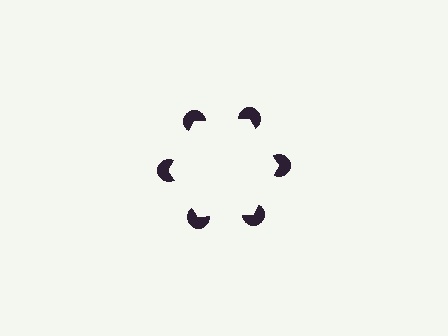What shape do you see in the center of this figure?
An illusory hexagon — its edges are inferred from the aligned wedge cuts in the pac-man discs, not physically drawn.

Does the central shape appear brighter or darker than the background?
It typically appears slightly brighter than the background, even though no actual brightness change is drawn.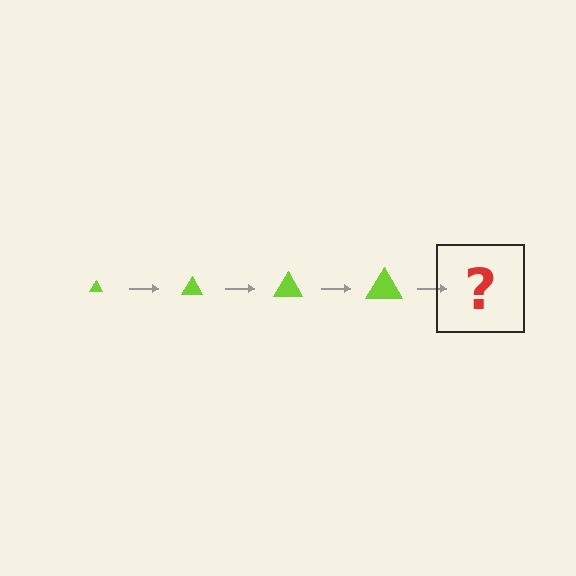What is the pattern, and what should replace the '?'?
The pattern is that the triangle gets progressively larger each step. The '?' should be a lime triangle, larger than the previous one.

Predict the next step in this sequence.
The next step is a lime triangle, larger than the previous one.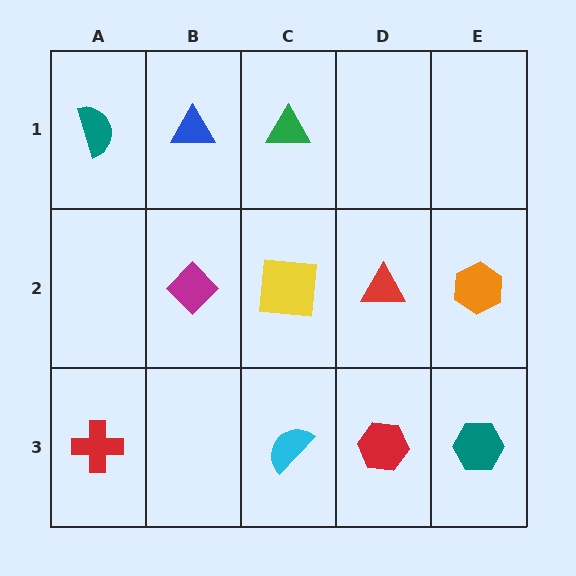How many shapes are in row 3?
4 shapes.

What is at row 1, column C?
A green triangle.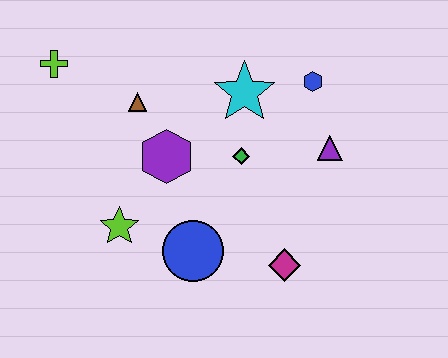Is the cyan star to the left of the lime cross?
No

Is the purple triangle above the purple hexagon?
Yes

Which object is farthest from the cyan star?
The lime cross is farthest from the cyan star.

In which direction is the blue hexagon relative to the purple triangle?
The blue hexagon is above the purple triangle.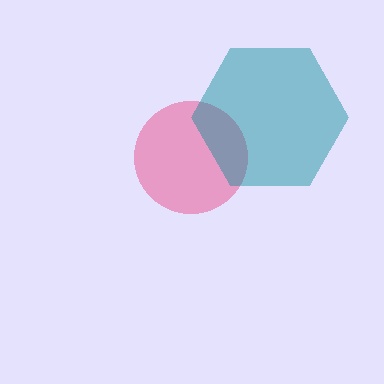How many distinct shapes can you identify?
There are 2 distinct shapes: a pink circle, a teal hexagon.